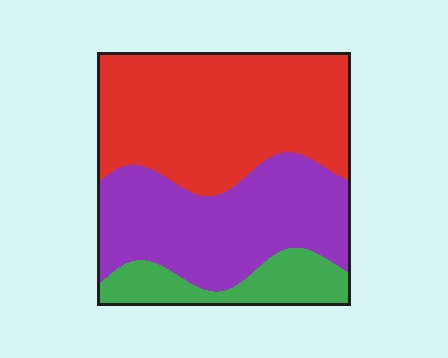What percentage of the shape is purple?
Purple covers 38% of the shape.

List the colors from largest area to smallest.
From largest to smallest: red, purple, green.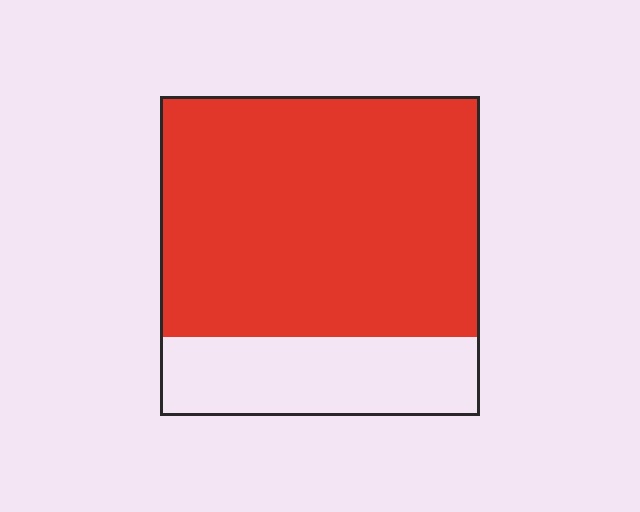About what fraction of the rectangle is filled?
About three quarters (3/4).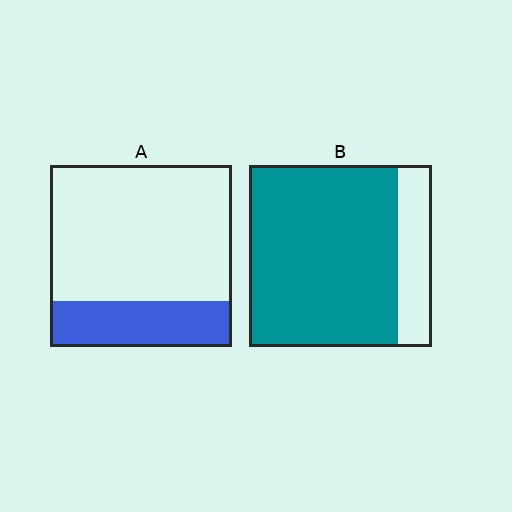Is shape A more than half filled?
No.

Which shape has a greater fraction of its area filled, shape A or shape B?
Shape B.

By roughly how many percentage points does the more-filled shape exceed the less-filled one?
By roughly 55 percentage points (B over A).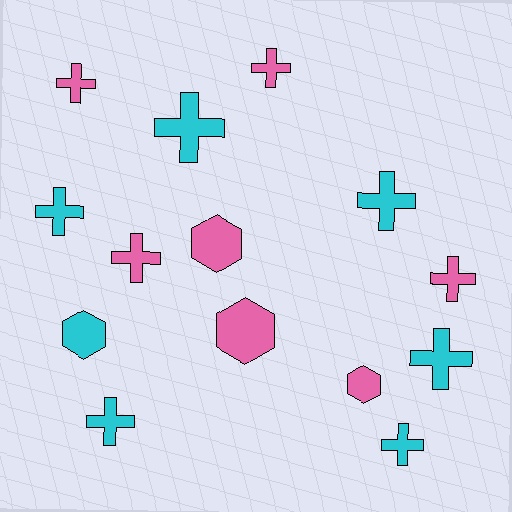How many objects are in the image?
There are 14 objects.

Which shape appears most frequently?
Cross, with 10 objects.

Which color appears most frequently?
Pink, with 7 objects.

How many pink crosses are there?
There are 4 pink crosses.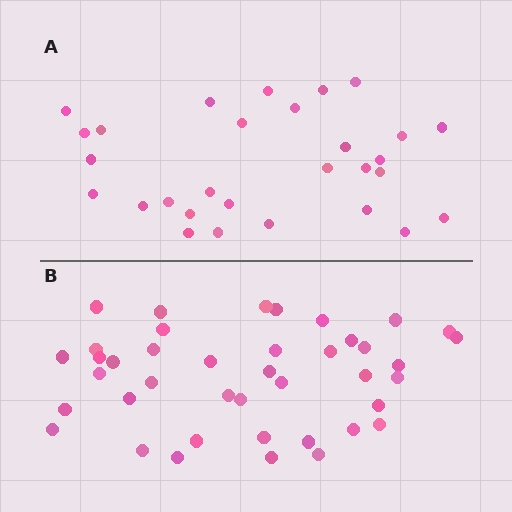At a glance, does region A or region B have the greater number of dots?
Region B (the bottom region) has more dots.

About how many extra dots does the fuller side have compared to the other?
Region B has roughly 12 or so more dots than region A.